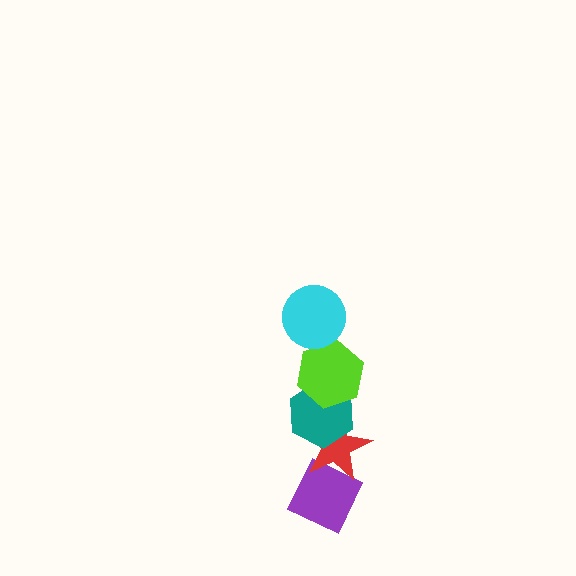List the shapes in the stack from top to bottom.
From top to bottom: the cyan circle, the lime hexagon, the teal hexagon, the red star, the purple diamond.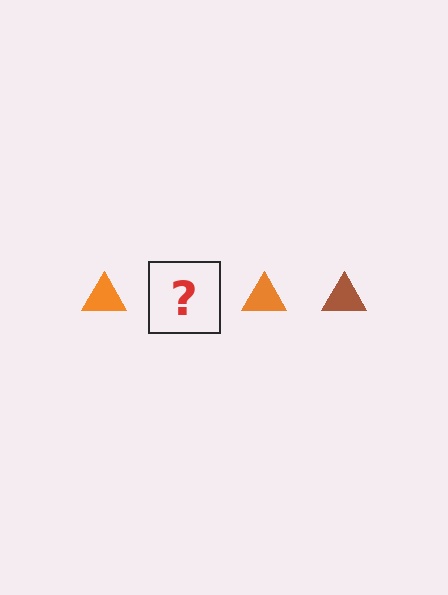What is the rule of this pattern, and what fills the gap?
The rule is that the pattern cycles through orange, brown triangles. The gap should be filled with a brown triangle.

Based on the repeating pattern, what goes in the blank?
The blank should be a brown triangle.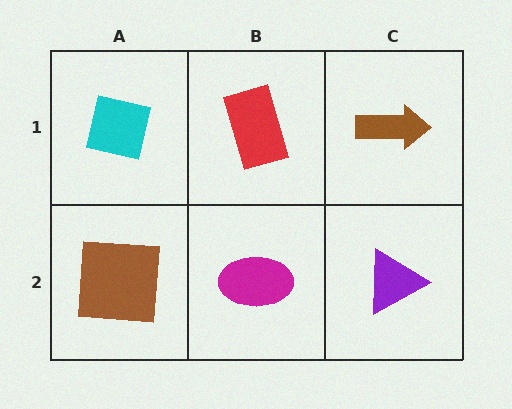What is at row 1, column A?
A cyan square.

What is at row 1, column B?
A red rectangle.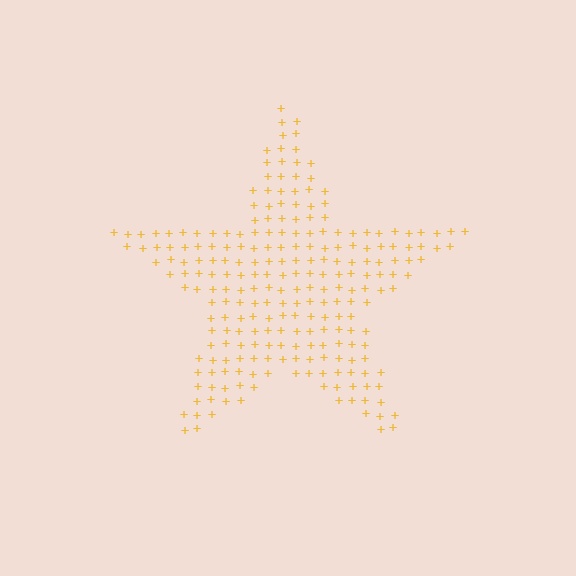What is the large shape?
The large shape is a star.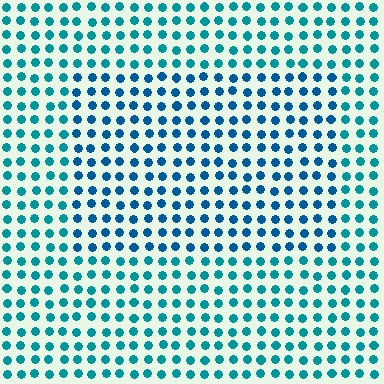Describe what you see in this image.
The image is filled with small teal elements in a uniform arrangement. A rectangle-shaped region is visible where the elements are tinted to a slightly different hue, forming a subtle color boundary.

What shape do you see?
I see a rectangle.